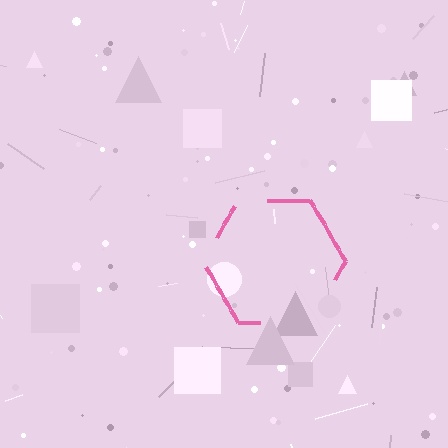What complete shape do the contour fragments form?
The contour fragments form a hexagon.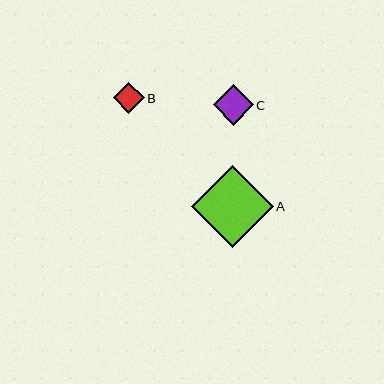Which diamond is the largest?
Diamond A is the largest with a size of approximately 82 pixels.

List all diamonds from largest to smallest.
From largest to smallest: A, C, B.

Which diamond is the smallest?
Diamond B is the smallest with a size of approximately 30 pixels.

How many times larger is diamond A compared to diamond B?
Diamond A is approximately 2.7 times the size of diamond B.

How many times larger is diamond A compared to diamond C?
Diamond A is approximately 2.0 times the size of diamond C.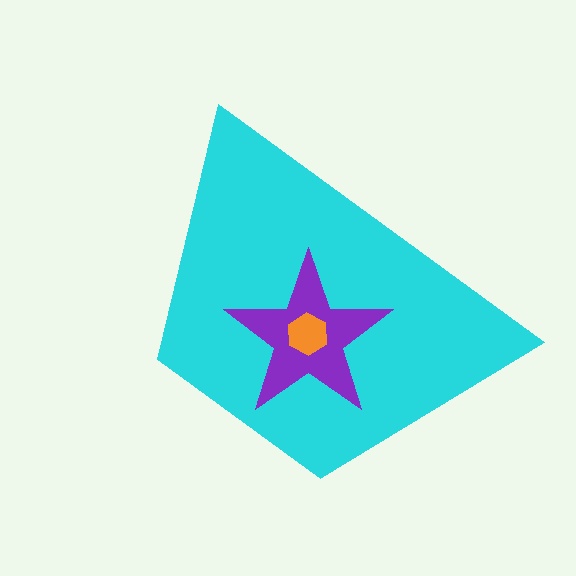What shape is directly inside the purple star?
The orange hexagon.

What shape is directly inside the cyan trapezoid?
The purple star.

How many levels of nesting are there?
3.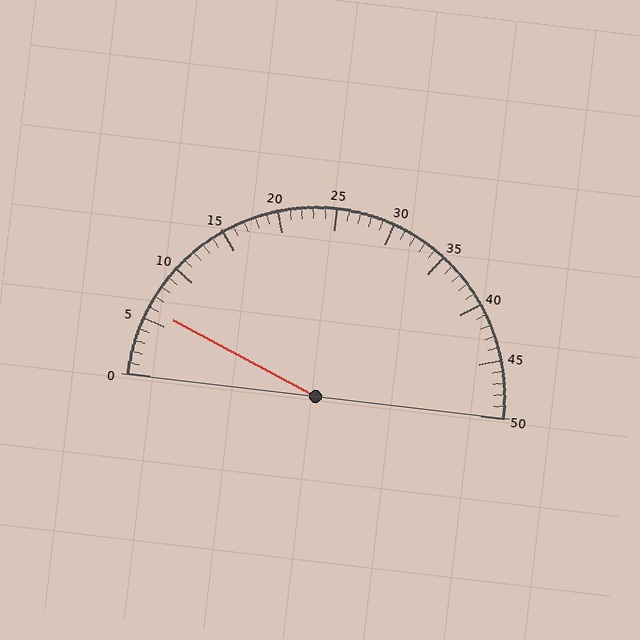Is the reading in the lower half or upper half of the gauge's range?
The reading is in the lower half of the range (0 to 50).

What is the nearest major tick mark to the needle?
The nearest major tick mark is 5.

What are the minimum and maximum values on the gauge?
The gauge ranges from 0 to 50.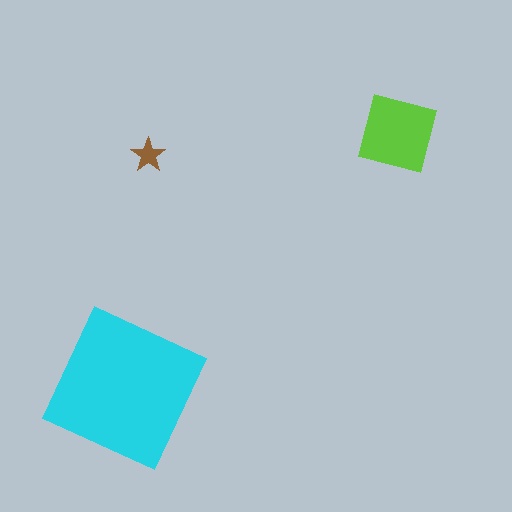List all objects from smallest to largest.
The brown star, the lime square, the cyan square.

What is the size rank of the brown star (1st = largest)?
3rd.